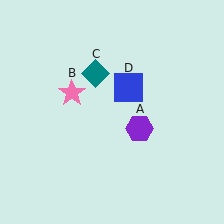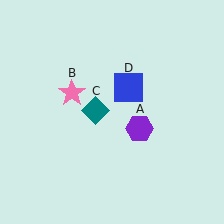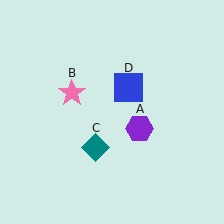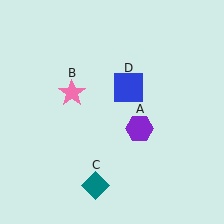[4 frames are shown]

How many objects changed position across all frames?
1 object changed position: teal diamond (object C).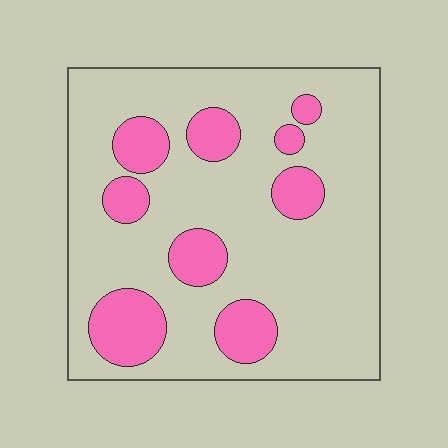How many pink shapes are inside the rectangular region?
9.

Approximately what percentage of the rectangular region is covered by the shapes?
Approximately 20%.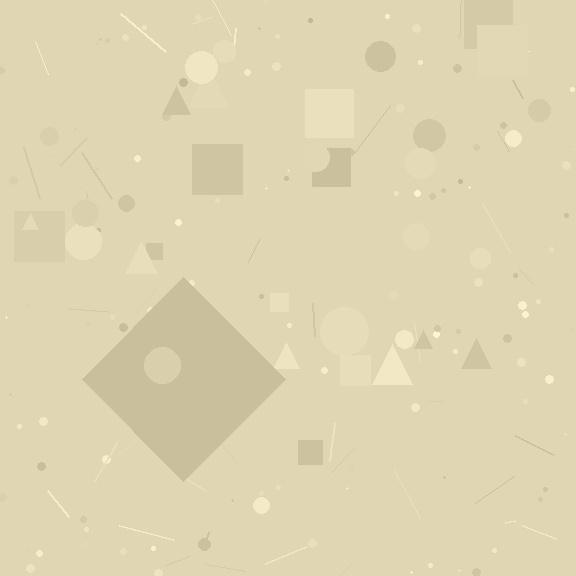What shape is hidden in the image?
A diamond is hidden in the image.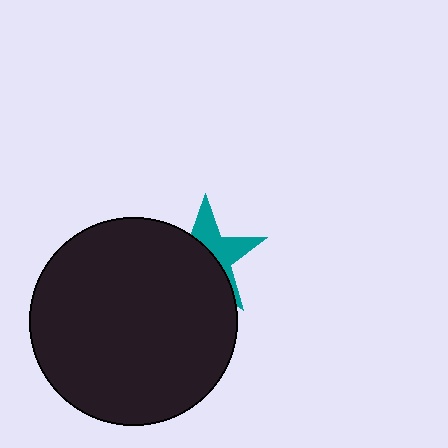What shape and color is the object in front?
The object in front is a black circle.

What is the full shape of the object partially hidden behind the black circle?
The partially hidden object is a teal star.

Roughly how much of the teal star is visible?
A small part of it is visible (roughly 41%).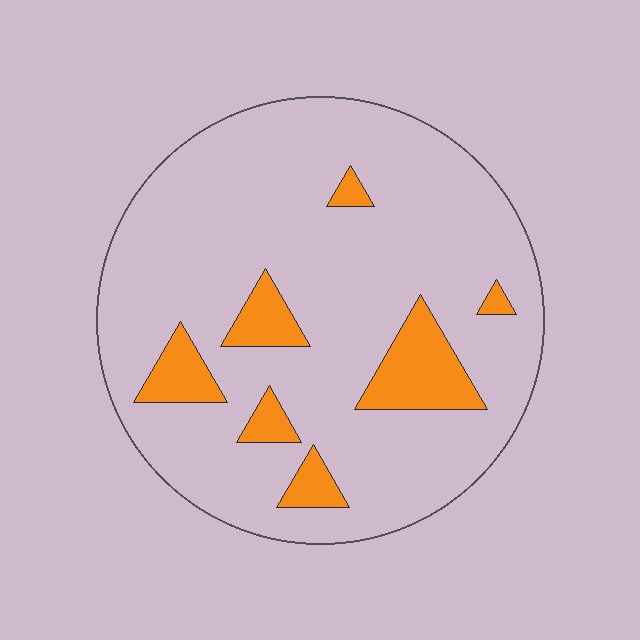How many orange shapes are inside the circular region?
7.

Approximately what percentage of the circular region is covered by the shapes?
Approximately 15%.